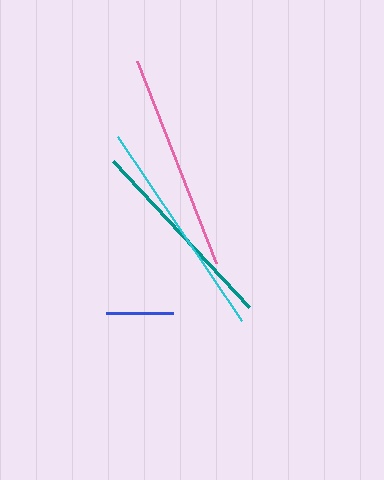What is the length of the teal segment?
The teal segment is approximately 200 pixels long.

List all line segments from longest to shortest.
From longest to shortest: cyan, pink, teal, blue.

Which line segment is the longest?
The cyan line is the longest at approximately 222 pixels.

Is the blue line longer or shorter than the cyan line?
The cyan line is longer than the blue line.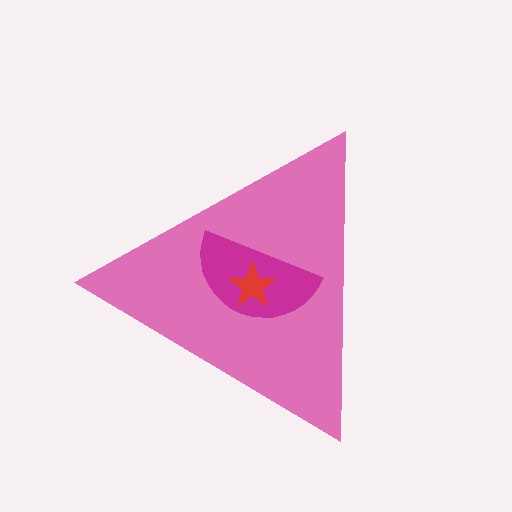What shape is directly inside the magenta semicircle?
The red star.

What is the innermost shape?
The red star.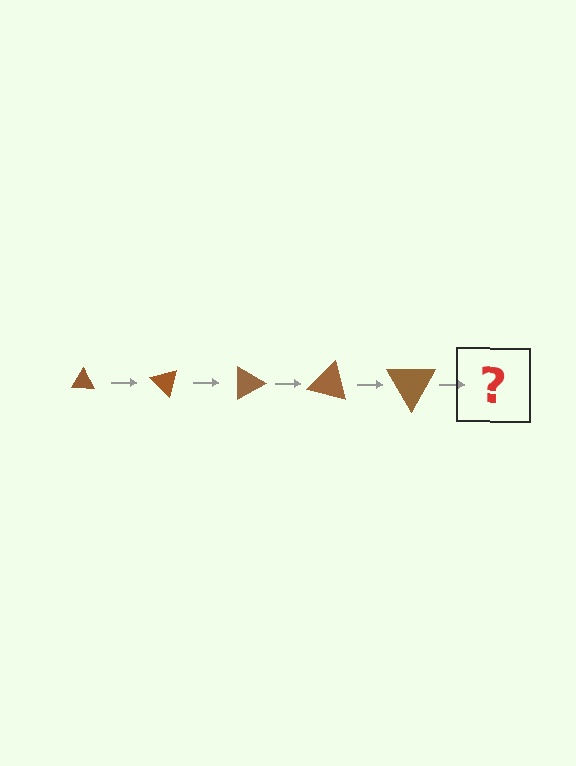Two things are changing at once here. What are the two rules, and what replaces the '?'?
The two rules are that the triangle grows larger each step and it rotates 45 degrees each step. The '?' should be a triangle, larger than the previous one and rotated 225 degrees from the start.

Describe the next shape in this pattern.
It should be a triangle, larger than the previous one and rotated 225 degrees from the start.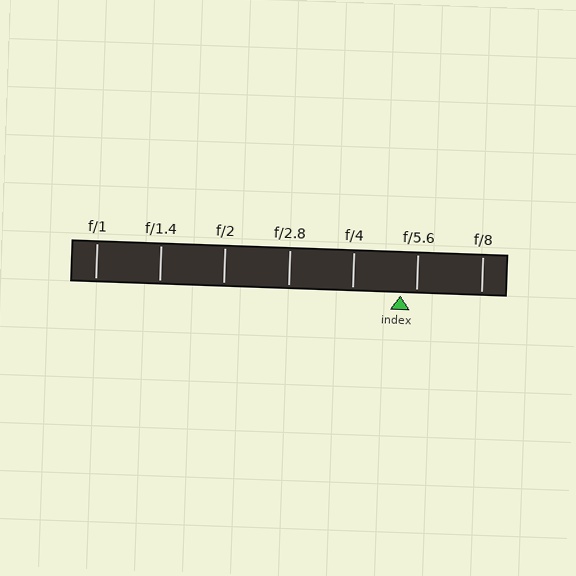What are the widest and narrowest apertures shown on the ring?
The widest aperture shown is f/1 and the narrowest is f/8.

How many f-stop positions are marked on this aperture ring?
There are 7 f-stop positions marked.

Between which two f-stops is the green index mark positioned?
The index mark is between f/4 and f/5.6.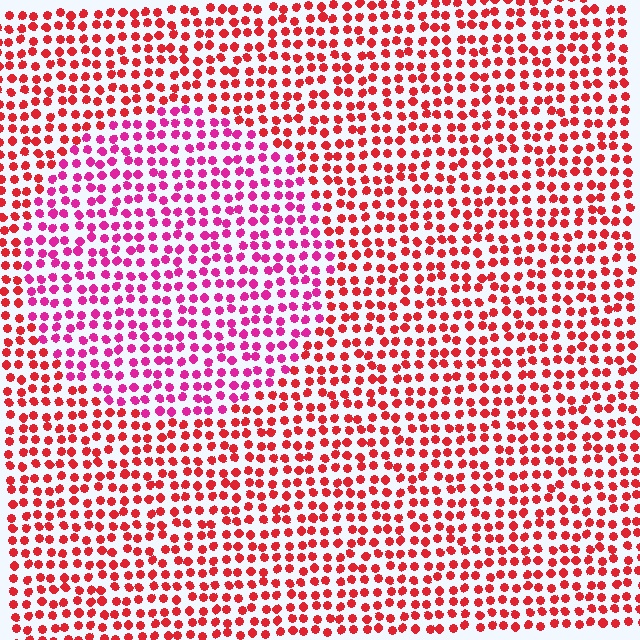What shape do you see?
I see a circle.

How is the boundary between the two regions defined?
The boundary is defined purely by a slight shift in hue (about 36 degrees). Spacing, size, and orientation are identical on both sides.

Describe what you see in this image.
The image is filled with small red elements in a uniform arrangement. A circle-shaped region is visible where the elements are tinted to a slightly different hue, forming a subtle color boundary.